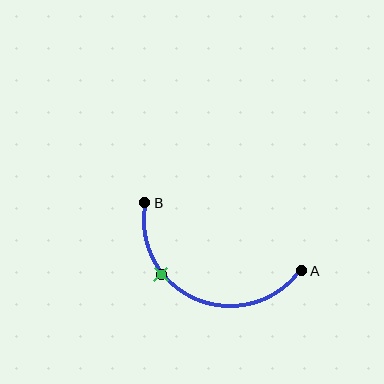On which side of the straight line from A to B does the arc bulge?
The arc bulges below the straight line connecting A and B.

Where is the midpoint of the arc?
The arc midpoint is the point on the curve farthest from the straight line joining A and B. It sits below that line.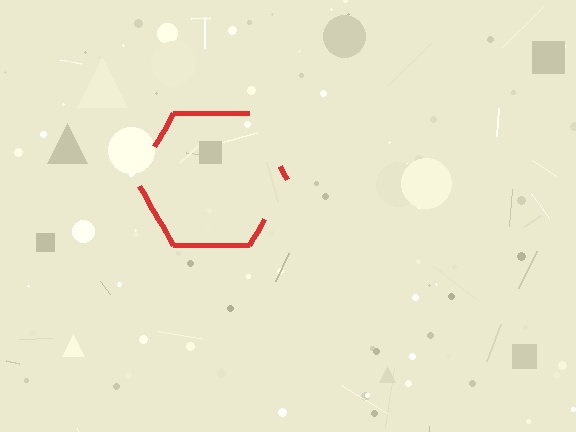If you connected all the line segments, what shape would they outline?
They would outline a hexagon.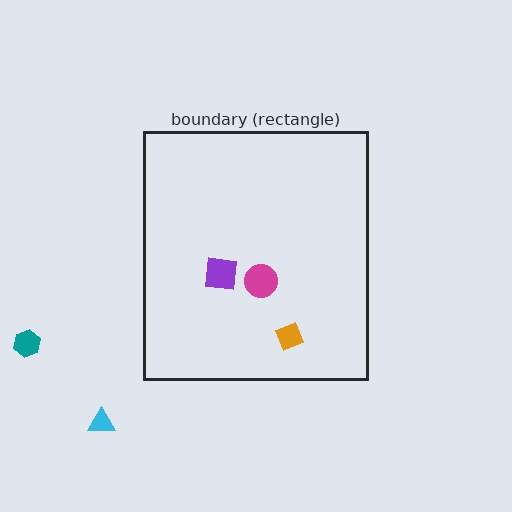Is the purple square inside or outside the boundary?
Inside.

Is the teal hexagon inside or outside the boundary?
Outside.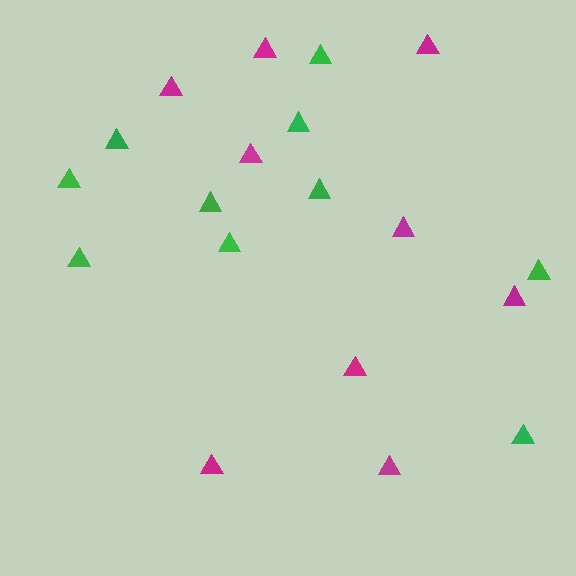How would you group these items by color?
There are 2 groups: one group of magenta triangles (9) and one group of green triangles (10).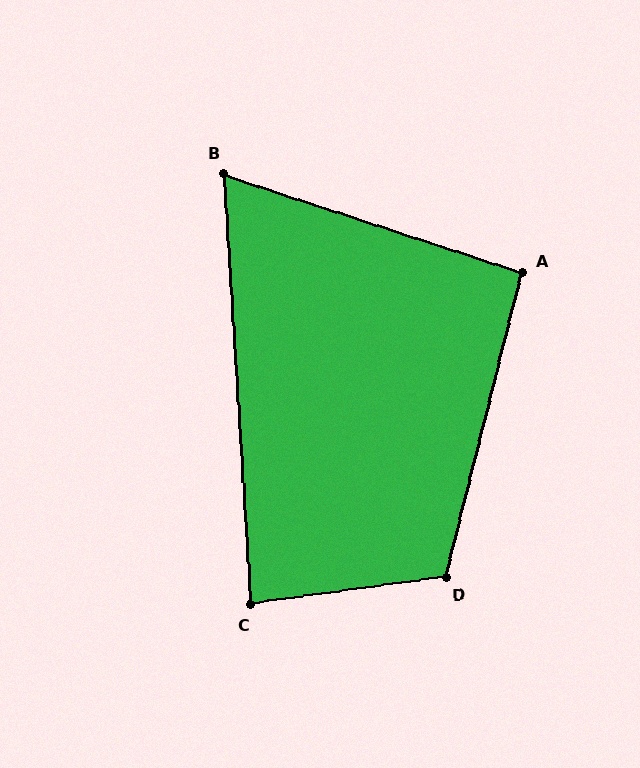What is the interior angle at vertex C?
Approximately 86 degrees (approximately right).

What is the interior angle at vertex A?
Approximately 94 degrees (approximately right).